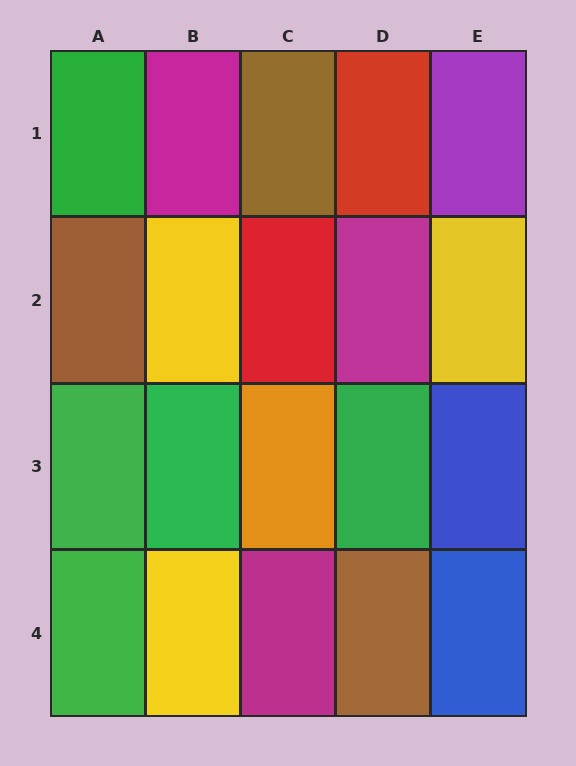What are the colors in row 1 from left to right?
Green, magenta, brown, red, purple.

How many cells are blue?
2 cells are blue.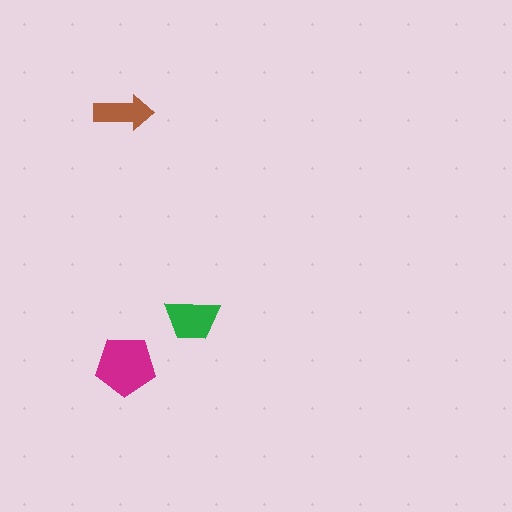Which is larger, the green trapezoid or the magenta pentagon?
The magenta pentagon.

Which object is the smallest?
The brown arrow.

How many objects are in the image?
There are 3 objects in the image.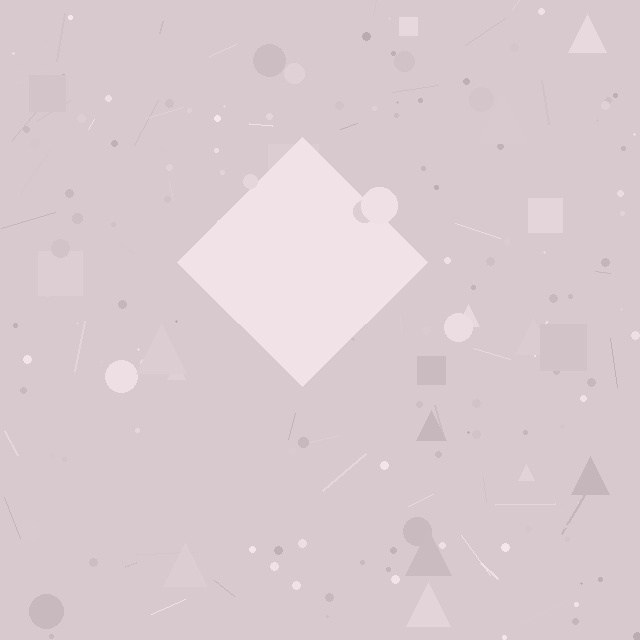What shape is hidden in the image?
A diamond is hidden in the image.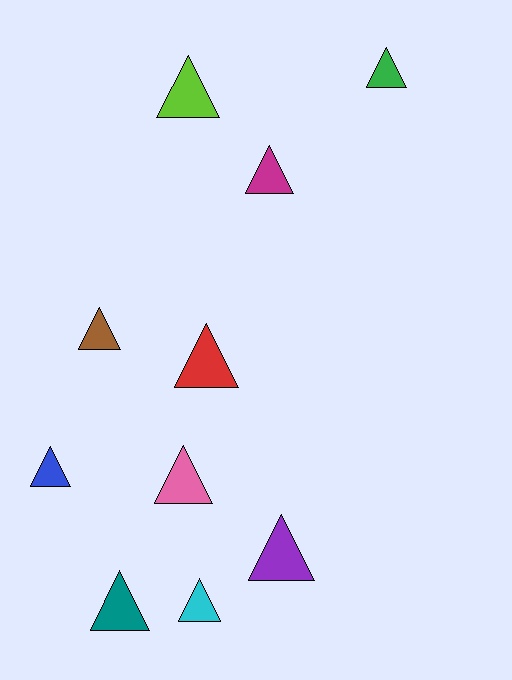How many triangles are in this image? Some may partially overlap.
There are 10 triangles.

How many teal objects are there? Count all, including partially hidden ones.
There is 1 teal object.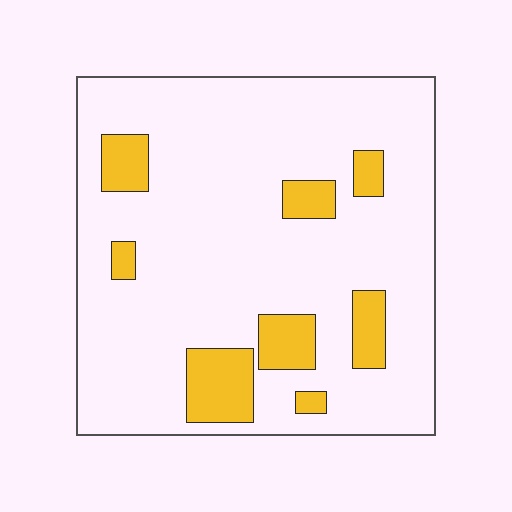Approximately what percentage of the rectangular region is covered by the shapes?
Approximately 15%.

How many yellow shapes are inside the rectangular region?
8.